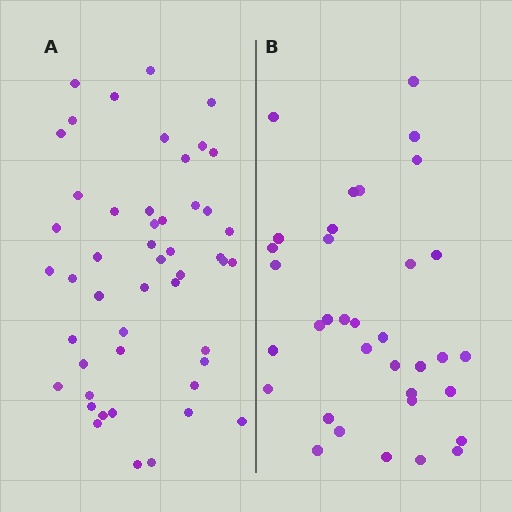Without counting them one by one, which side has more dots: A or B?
Region A (the left region) has more dots.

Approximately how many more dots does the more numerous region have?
Region A has approximately 15 more dots than region B.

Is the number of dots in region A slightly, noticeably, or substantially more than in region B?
Region A has noticeably more, but not dramatically so. The ratio is roughly 1.4 to 1.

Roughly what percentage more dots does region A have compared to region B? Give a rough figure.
About 40% more.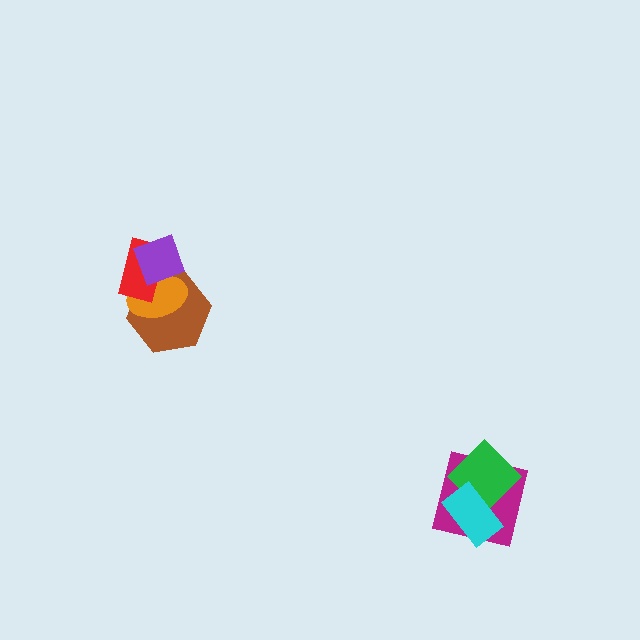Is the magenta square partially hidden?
Yes, it is partially covered by another shape.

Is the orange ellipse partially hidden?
Yes, it is partially covered by another shape.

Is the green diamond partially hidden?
Yes, it is partially covered by another shape.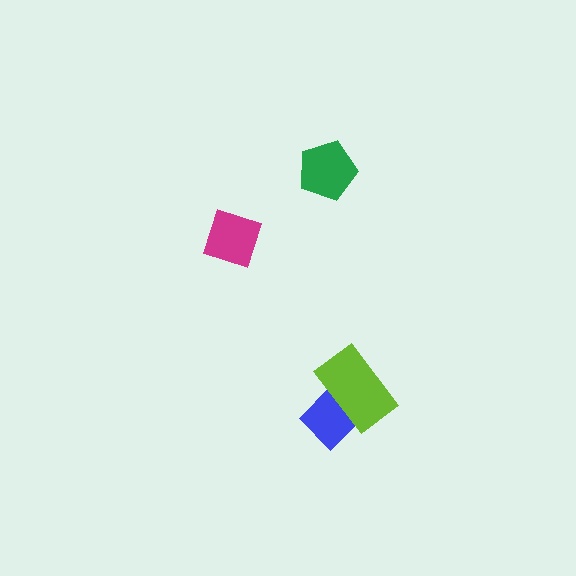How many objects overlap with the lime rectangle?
1 object overlaps with the lime rectangle.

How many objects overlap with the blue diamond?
1 object overlaps with the blue diamond.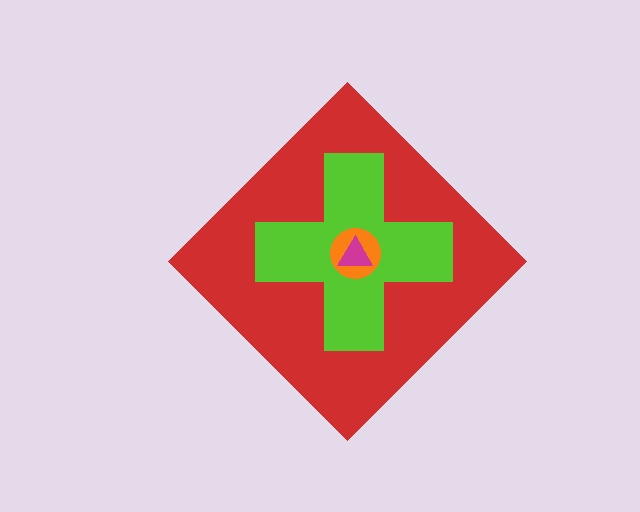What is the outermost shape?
The red diamond.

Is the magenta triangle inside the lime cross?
Yes.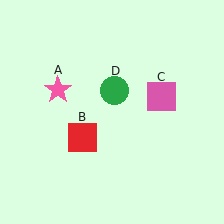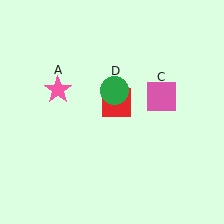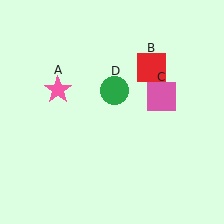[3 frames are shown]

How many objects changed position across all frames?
1 object changed position: red square (object B).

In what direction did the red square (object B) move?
The red square (object B) moved up and to the right.